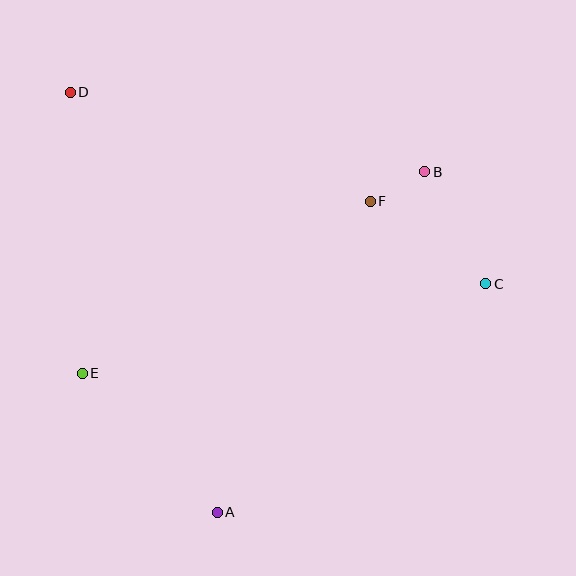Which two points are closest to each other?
Points B and F are closest to each other.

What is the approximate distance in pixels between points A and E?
The distance between A and E is approximately 194 pixels.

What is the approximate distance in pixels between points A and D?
The distance between A and D is approximately 445 pixels.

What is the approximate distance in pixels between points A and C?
The distance between A and C is approximately 352 pixels.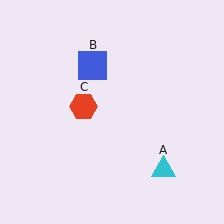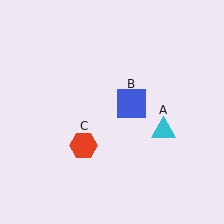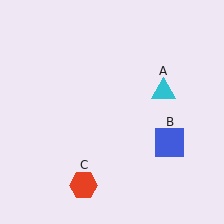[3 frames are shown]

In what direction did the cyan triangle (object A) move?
The cyan triangle (object A) moved up.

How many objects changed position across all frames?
3 objects changed position: cyan triangle (object A), blue square (object B), red hexagon (object C).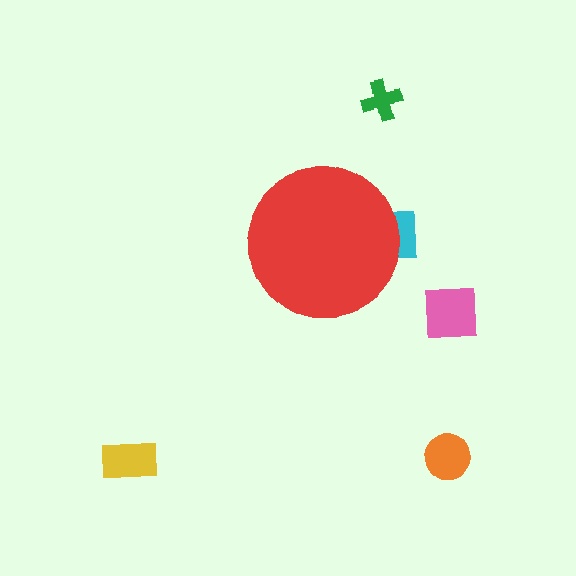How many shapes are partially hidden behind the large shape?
1 shape is partially hidden.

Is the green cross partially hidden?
No, the green cross is fully visible.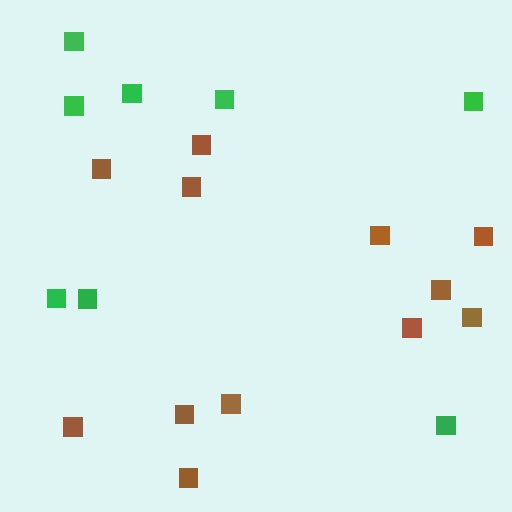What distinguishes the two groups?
There are 2 groups: one group of brown squares (12) and one group of green squares (8).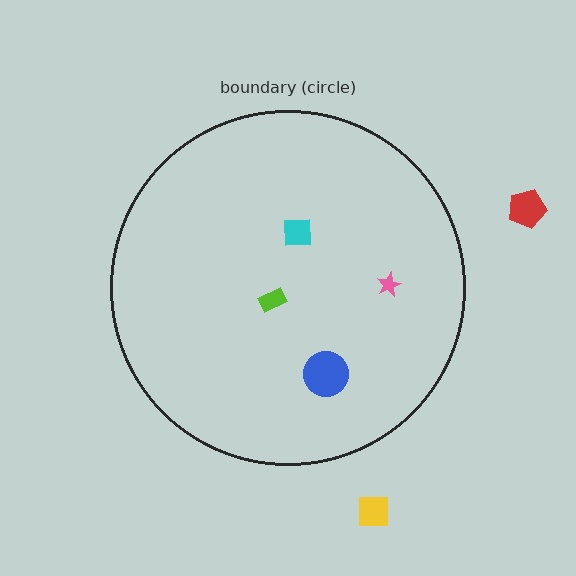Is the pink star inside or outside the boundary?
Inside.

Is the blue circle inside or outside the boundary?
Inside.